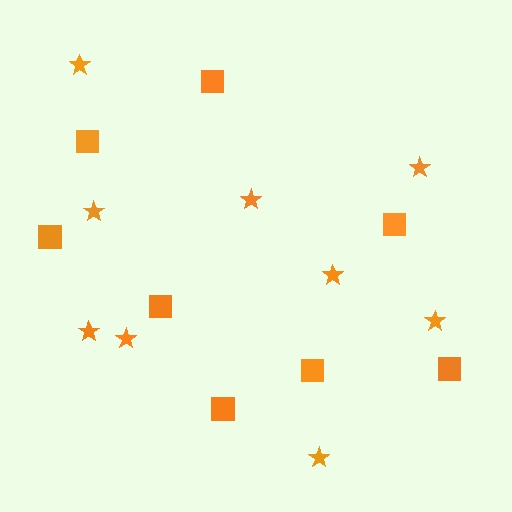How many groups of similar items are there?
There are 2 groups: one group of squares (8) and one group of stars (9).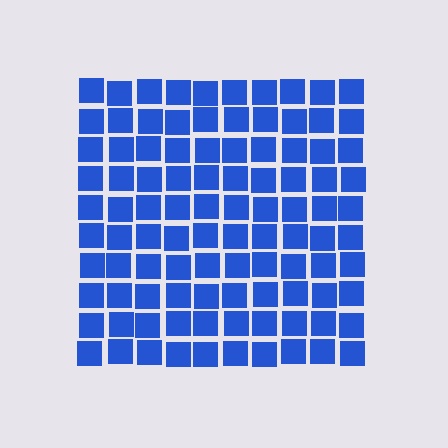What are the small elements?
The small elements are squares.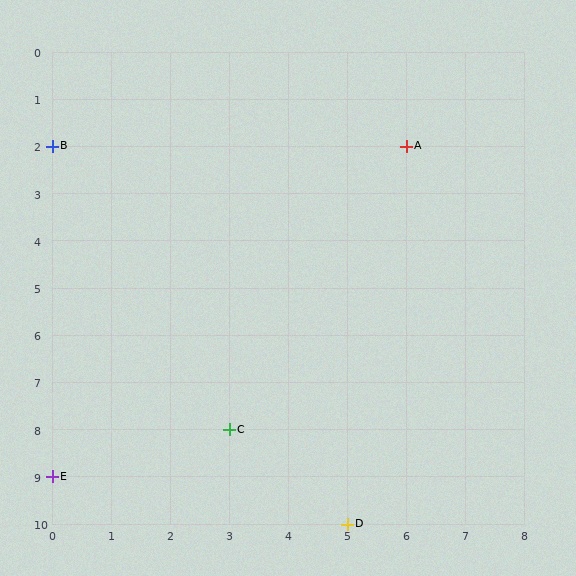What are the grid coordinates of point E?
Point E is at grid coordinates (0, 9).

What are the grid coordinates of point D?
Point D is at grid coordinates (5, 10).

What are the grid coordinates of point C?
Point C is at grid coordinates (3, 8).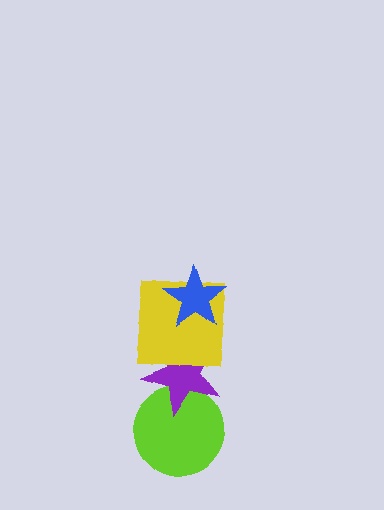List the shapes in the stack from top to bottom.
From top to bottom: the blue star, the yellow square, the purple star, the lime circle.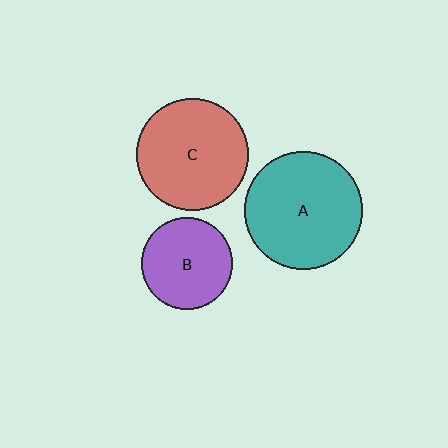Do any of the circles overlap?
No, none of the circles overlap.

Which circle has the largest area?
Circle A (teal).